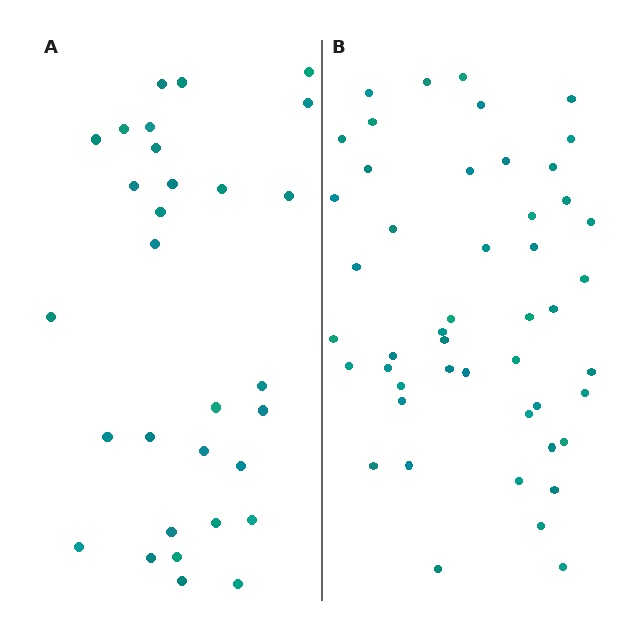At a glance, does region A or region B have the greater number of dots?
Region B (the right region) has more dots.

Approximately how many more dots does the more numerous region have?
Region B has approximately 20 more dots than region A.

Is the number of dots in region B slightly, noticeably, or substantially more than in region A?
Region B has substantially more. The ratio is roughly 1.6 to 1.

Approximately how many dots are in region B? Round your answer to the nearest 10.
About 50 dots. (The exact count is 48, which rounds to 50.)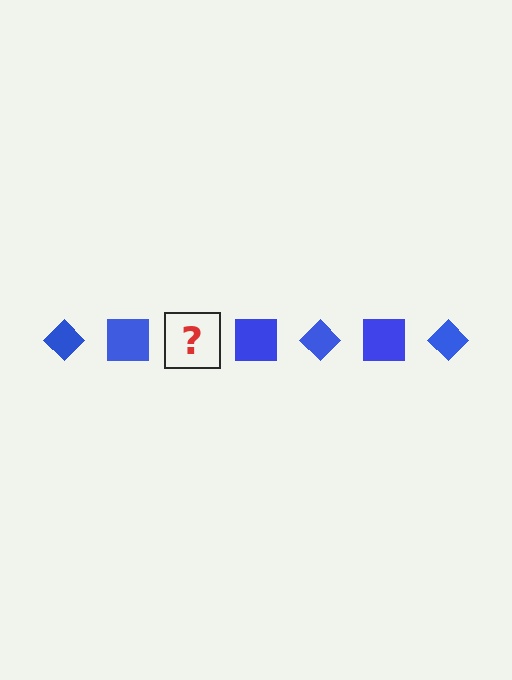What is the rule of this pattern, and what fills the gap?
The rule is that the pattern cycles through diamond, square shapes in blue. The gap should be filled with a blue diamond.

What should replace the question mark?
The question mark should be replaced with a blue diamond.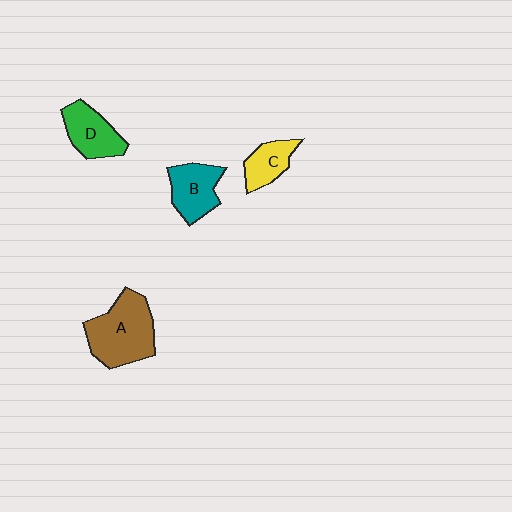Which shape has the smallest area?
Shape C (yellow).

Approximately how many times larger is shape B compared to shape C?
Approximately 1.3 times.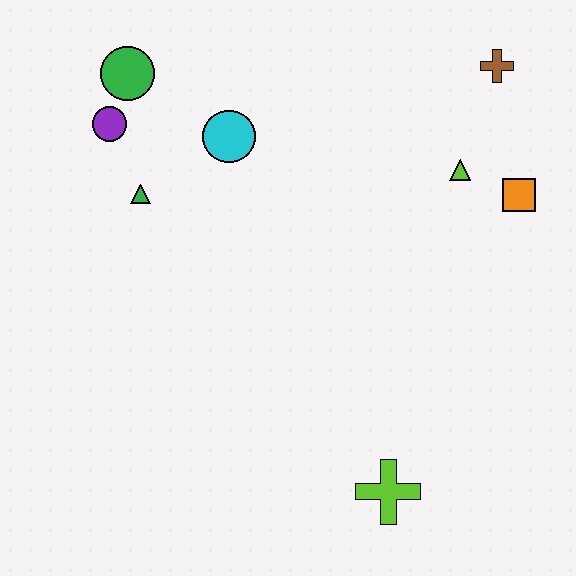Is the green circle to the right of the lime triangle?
No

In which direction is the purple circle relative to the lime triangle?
The purple circle is to the left of the lime triangle.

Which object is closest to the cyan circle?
The green triangle is closest to the cyan circle.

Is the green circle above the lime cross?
Yes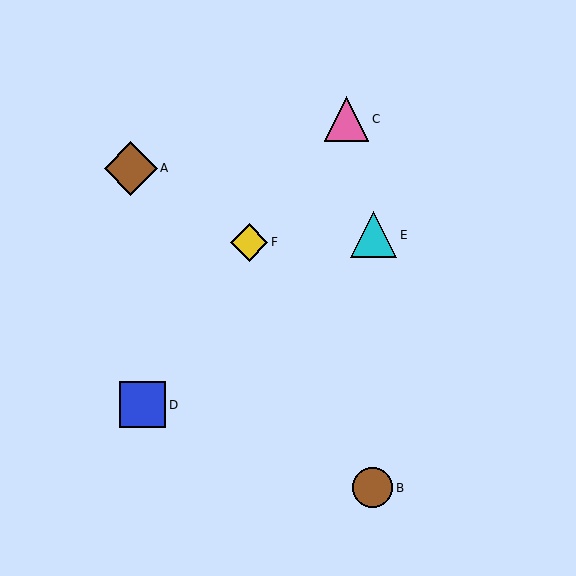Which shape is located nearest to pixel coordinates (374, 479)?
The brown circle (labeled B) at (373, 488) is nearest to that location.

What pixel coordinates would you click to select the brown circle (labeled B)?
Click at (373, 488) to select the brown circle B.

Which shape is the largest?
The brown diamond (labeled A) is the largest.